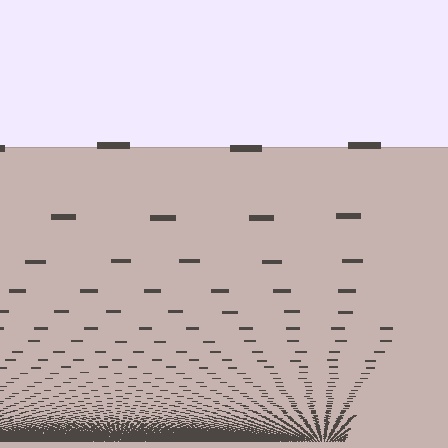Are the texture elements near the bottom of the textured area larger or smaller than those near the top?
Smaller. The gradient is inverted — elements near the bottom are smaller and denser.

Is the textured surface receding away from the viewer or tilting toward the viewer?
The surface appears to tilt toward the viewer. Texture elements get larger and sparser toward the top.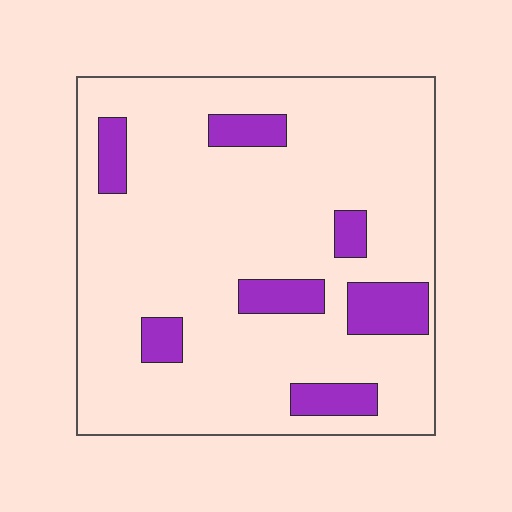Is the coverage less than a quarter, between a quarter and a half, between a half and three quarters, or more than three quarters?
Less than a quarter.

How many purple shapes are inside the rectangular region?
7.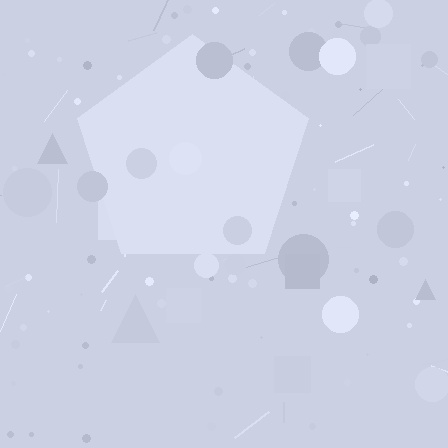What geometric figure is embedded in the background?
A pentagon is embedded in the background.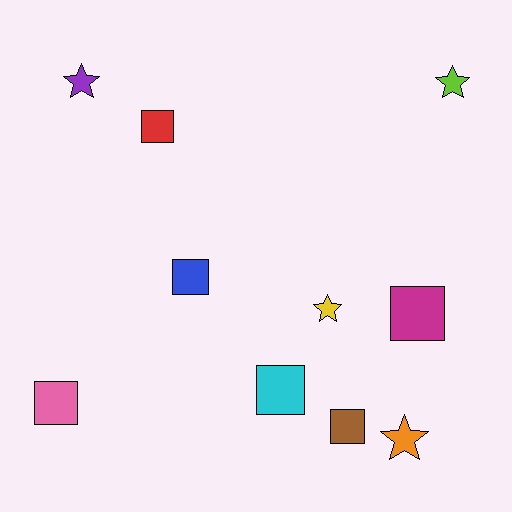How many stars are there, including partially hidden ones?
There are 4 stars.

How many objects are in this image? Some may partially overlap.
There are 10 objects.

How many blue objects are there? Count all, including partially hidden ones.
There is 1 blue object.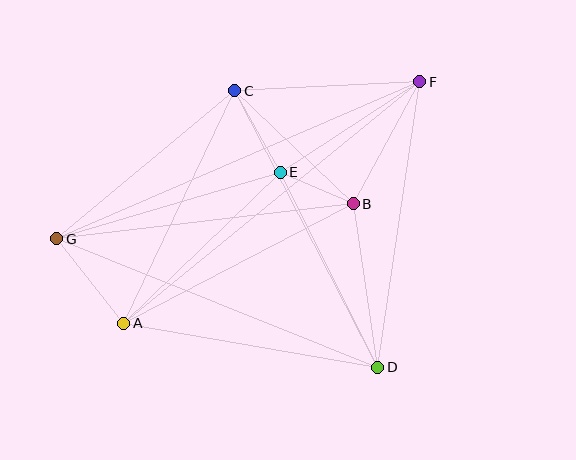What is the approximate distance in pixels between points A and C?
The distance between A and C is approximately 258 pixels.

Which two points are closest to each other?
Points B and E are closest to each other.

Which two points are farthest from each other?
Points F and G are farthest from each other.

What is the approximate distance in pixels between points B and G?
The distance between B and G is approximately 298 pixels.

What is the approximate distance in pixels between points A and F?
The distance between A and F is approximately 382 pixels.